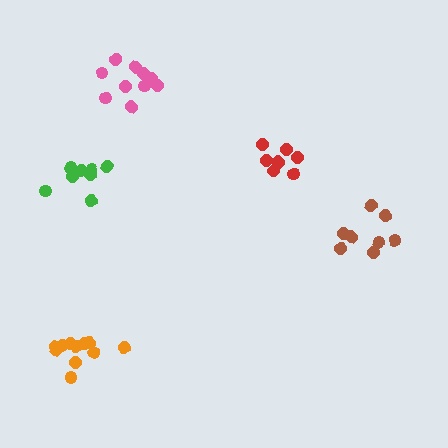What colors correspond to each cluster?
The clusters are colored: pink, brown, green, orange, red.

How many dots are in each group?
Group 1: 10 dots, Group 2: 8 dots, Group 3: 8 dots, Group 4: 11 dots, Group 5: 7 dots (44 total).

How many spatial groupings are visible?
There are 5 spatial groupings.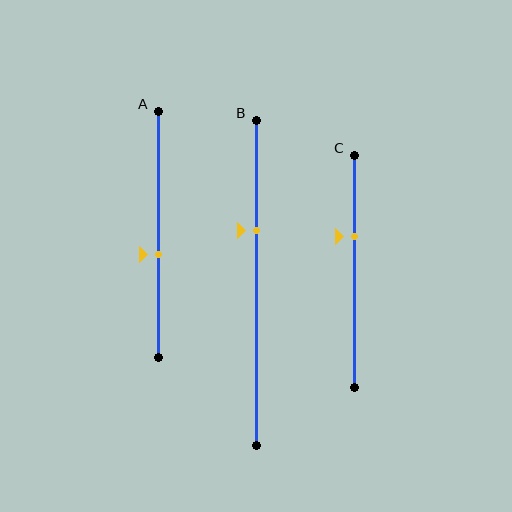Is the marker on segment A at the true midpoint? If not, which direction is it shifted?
No, the marker on segment A is shifted downward by about 8% of the segment length.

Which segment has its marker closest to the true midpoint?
Segment A has its marker closest to the true midpoint.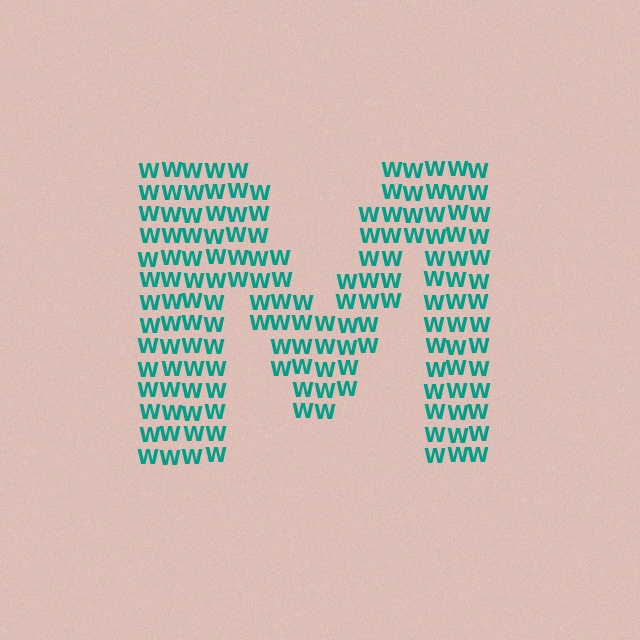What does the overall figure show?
The overall figure shows the letter M.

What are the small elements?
The small elements are letter W's.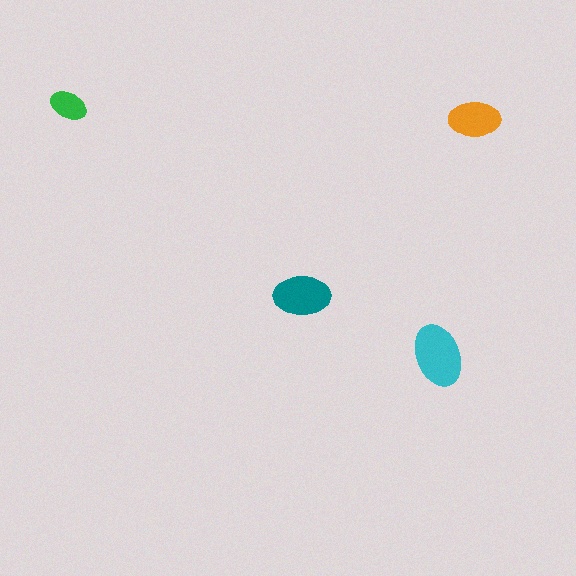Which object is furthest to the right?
The orange ellipse is rightmost.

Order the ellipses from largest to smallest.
the cyan one, the teal one, the orange one, the green one.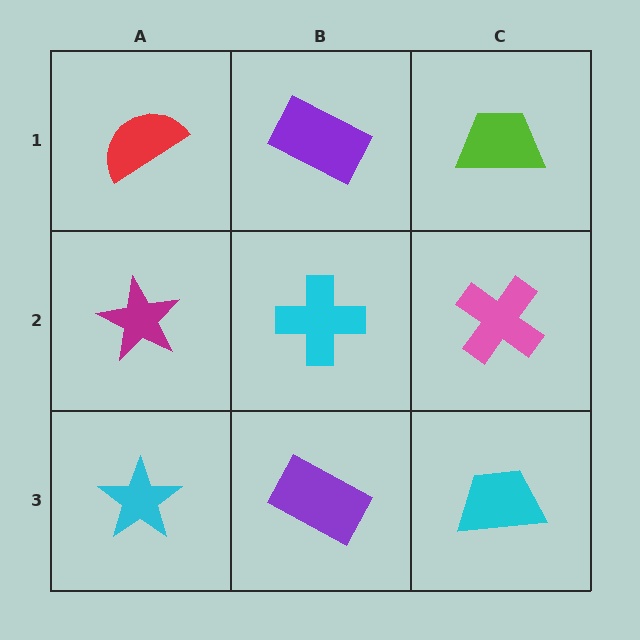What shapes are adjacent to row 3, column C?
A pink cross (row 2, column C), a purple rectangle (row 3, column B).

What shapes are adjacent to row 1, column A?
A magenta star (row 2, column A), a purple rectangle (row 1, column B).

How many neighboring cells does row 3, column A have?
2.